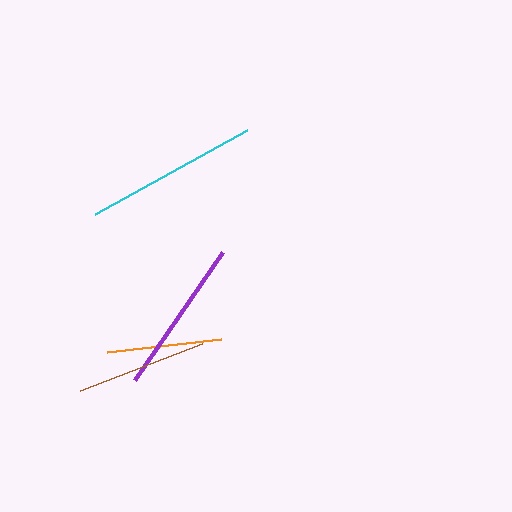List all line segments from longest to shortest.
From longest to shortest: cyan, purple, brown, orange.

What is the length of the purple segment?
The purple segment is approximately 155 pixels long.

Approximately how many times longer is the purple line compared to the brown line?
The purple line is approximately 1.2 times the length of the brown line.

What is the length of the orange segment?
The orange segment is approximately 114 pixels long.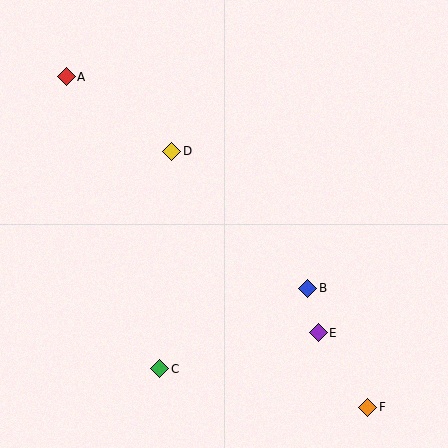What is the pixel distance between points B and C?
The distance between B and C is 169 pixels.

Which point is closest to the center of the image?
Point D at (172, 151) is closest to the center.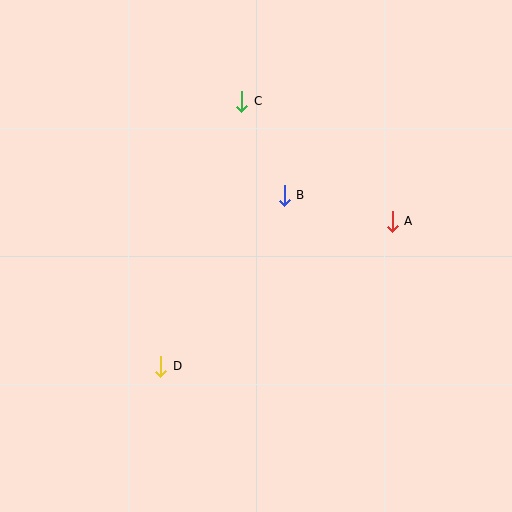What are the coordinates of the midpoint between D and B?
The midpoint between D and B is at (222, 281).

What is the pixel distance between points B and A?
The distance between B and A is 111 pixels.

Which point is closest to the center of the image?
Point B at (284, 195) is closest to the center.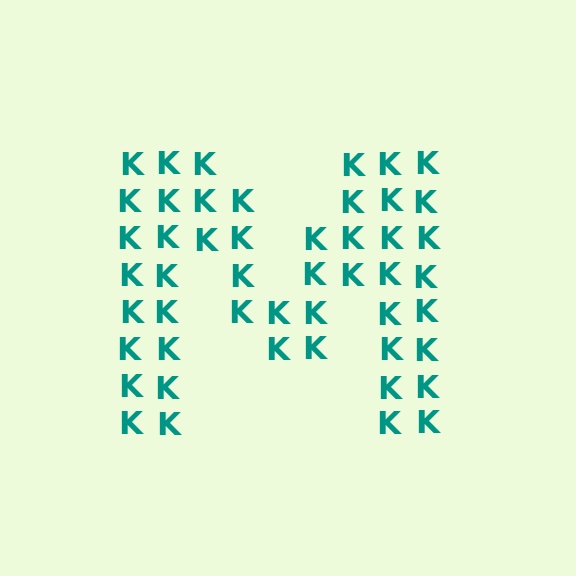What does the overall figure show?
The overall figure shows the letter M.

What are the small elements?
The small elements are letter K's.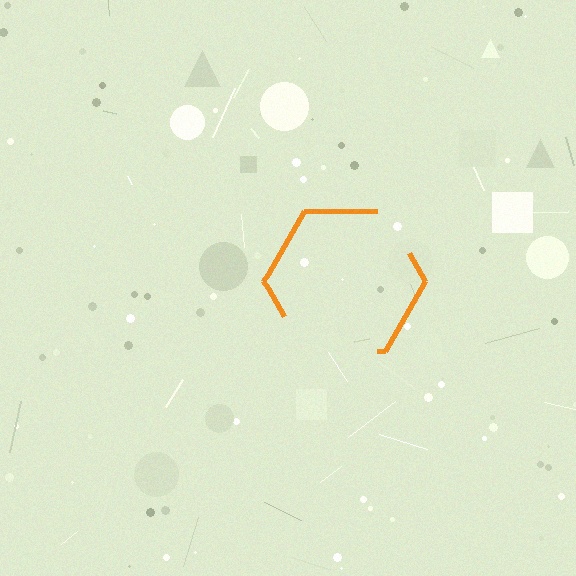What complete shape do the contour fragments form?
The contour fragments form a hexagon.